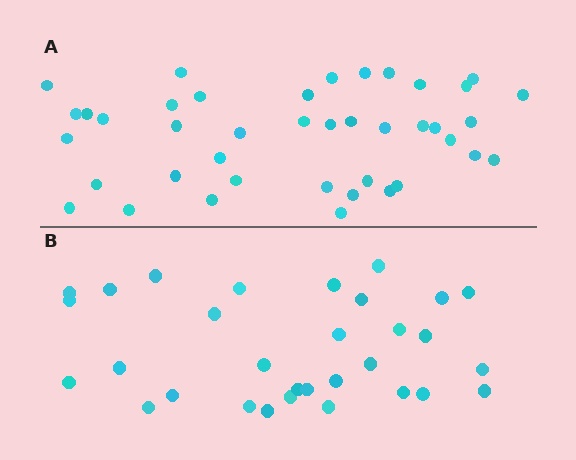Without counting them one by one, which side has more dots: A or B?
Region A (the top region) has more dots.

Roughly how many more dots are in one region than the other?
Region A has roughly 10 or so more dots than region B.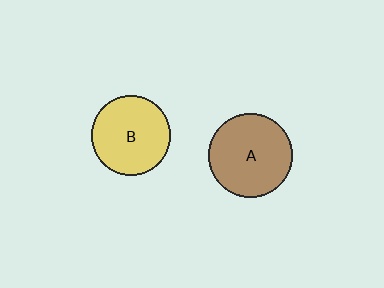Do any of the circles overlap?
No, none of the circles overlap.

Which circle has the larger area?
Circle A (brown).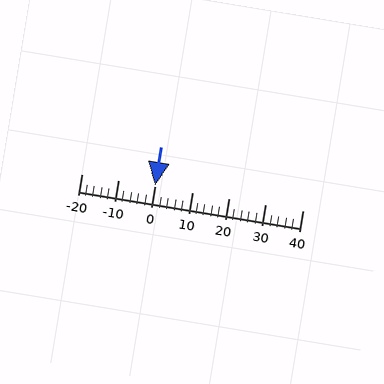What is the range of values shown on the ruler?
The ruler shows values from -20 to 40.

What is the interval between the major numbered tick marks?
The major tick marks are spaced 10 units apart.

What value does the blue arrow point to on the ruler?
The blue arrow points to approximately 0.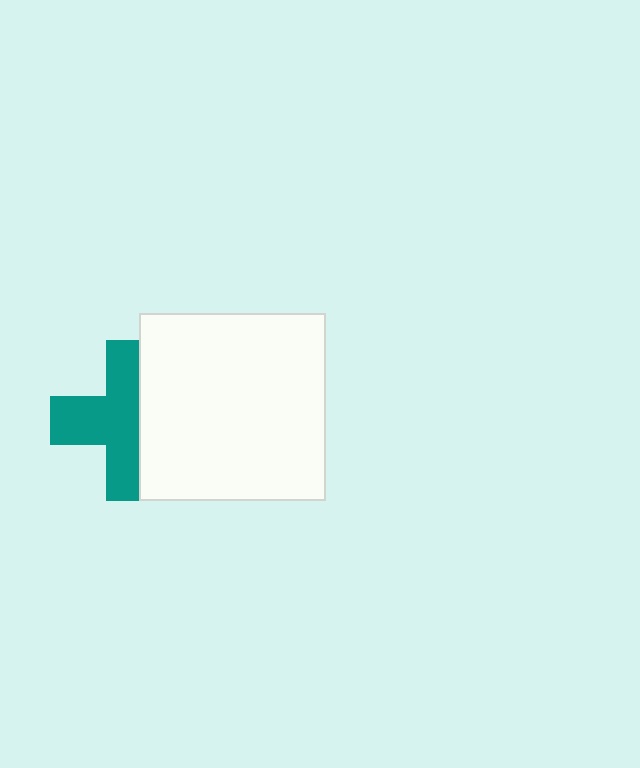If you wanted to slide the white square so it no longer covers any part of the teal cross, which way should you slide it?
Slide it right — that is the most direct way to separate the two shapes.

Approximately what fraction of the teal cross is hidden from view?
Roughly 39% of the teal cross is hidden behind the white square.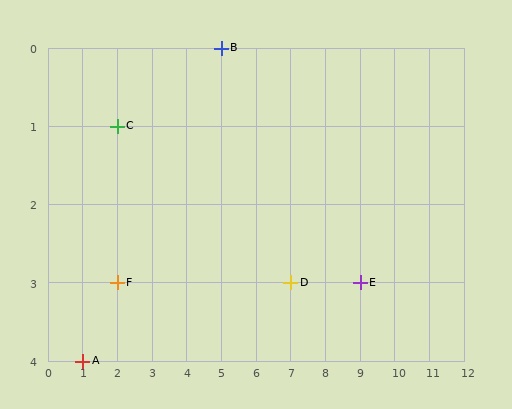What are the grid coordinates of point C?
Point C is at grid coordinates (2, 1).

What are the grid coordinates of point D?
Point D is at grid coordinates (7, 3).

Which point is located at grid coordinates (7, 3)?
Point D is at (7, 3).